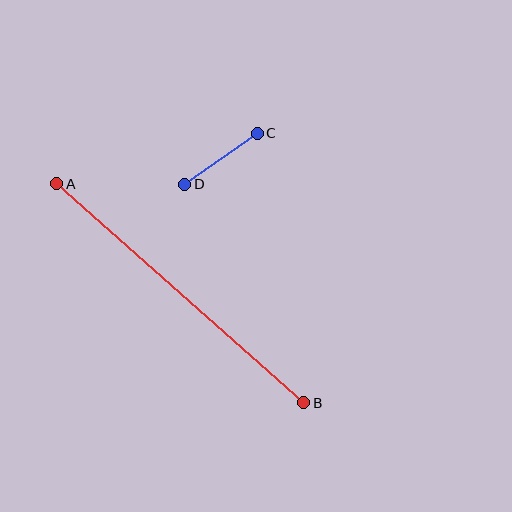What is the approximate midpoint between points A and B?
The midpoint is at approximately (180, 293) pixels.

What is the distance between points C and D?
The distance is approximately 89 pixels.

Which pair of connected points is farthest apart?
Points A and B are farthest apart.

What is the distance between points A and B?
The distance is approximately 330 pixels.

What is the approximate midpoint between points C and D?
The midpoint is at approximately (221, 159) pixels.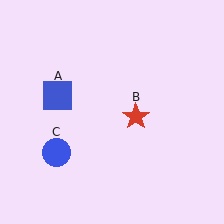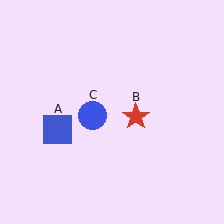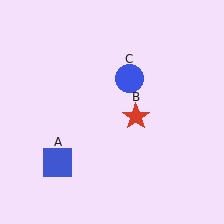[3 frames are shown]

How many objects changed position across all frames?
2 objects changed position: blue square (object A), blue circle (object C).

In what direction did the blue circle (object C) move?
The blue circle (object C) moved up and to the right.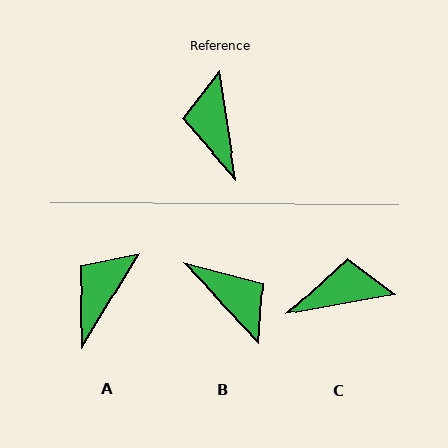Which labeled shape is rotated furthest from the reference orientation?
B, about 145 degrees away.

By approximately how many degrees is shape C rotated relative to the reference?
Approximately 88 degrees clockwise.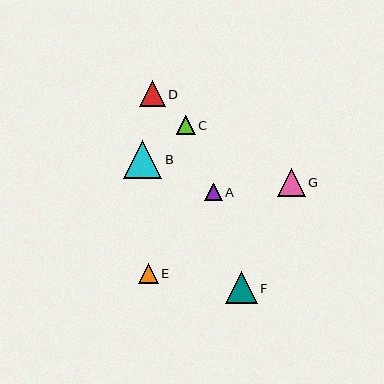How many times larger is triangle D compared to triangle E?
Triangle D is approximately 1.3 times the size of triangle E.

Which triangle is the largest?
Triangle B is the largest with a size of approximately 38 pixels.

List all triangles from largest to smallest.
From largest to smallest: B, F, G, D, E, C, A.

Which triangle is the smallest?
Triangle A is the smallest with a size of approximately 18 pixels.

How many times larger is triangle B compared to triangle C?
Triangle B is approximately 2.0 times the size of triangle C.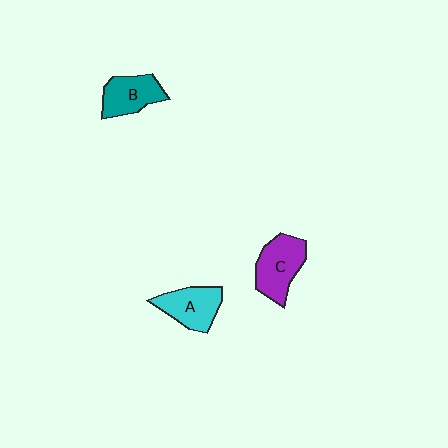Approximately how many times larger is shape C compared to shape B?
Approximately 1.2 times.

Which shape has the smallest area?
Shape B (teal).